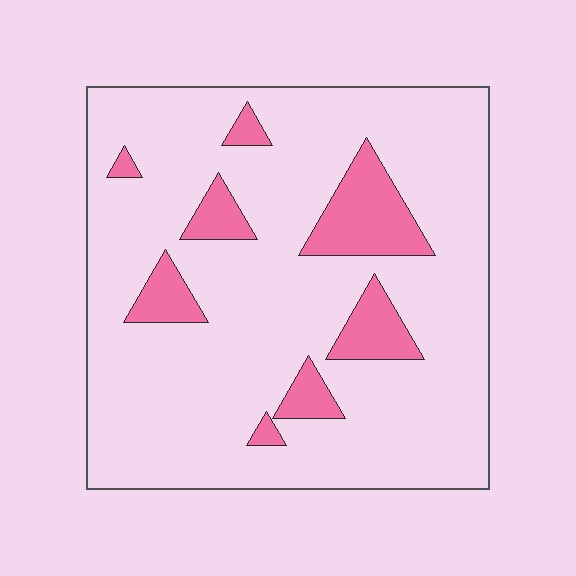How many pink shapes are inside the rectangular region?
8.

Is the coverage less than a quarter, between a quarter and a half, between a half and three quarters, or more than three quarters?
Less than a quarter.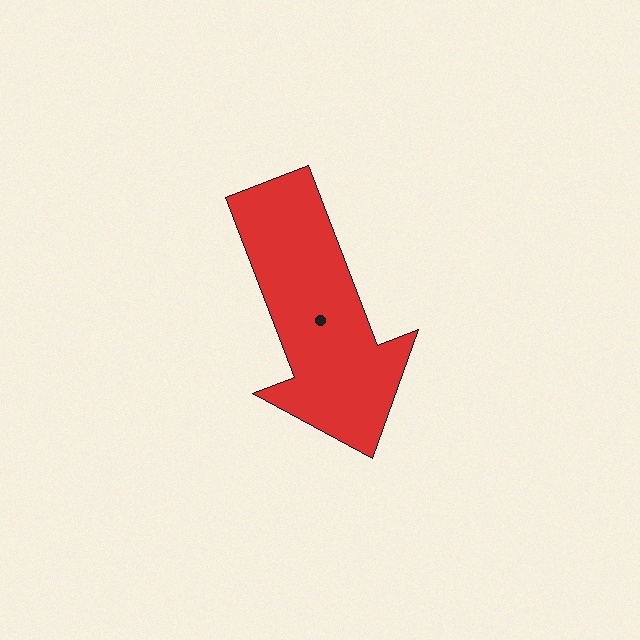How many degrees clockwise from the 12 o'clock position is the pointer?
Approximately 159 degrees.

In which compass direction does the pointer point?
South.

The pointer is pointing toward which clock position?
Roughly 5 o'clock.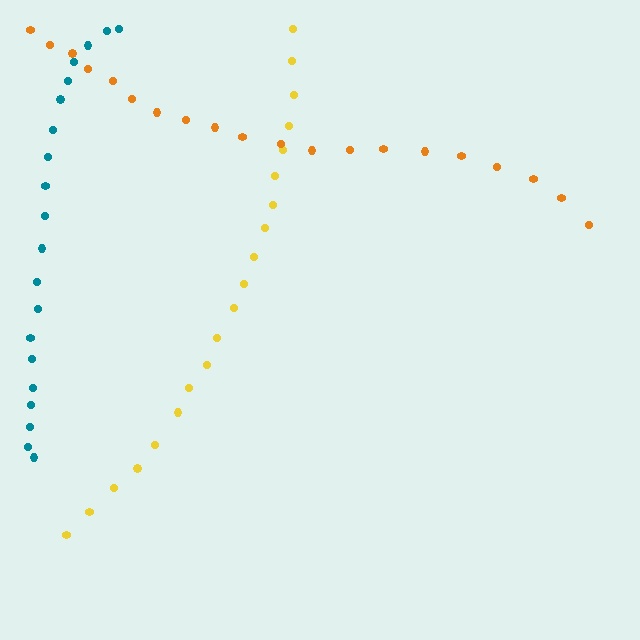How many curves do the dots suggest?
There are 3 distinct paths.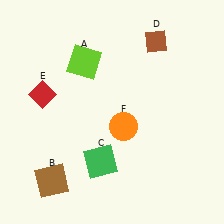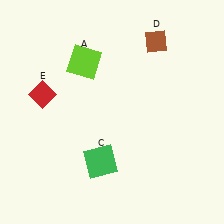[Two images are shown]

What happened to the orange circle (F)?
The orange circle (F) was removed in Image 2. It was in the bottom-right area of Image 1.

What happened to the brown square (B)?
The brown square (B) was removed in Image 2. It was in the bottom-left area of Image 1.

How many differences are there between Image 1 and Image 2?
There are 2 differences between the two images.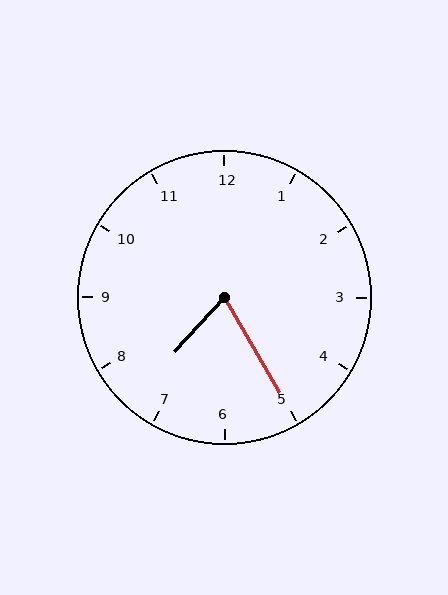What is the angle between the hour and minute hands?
Approximately 72 degrees.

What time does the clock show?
7:25.